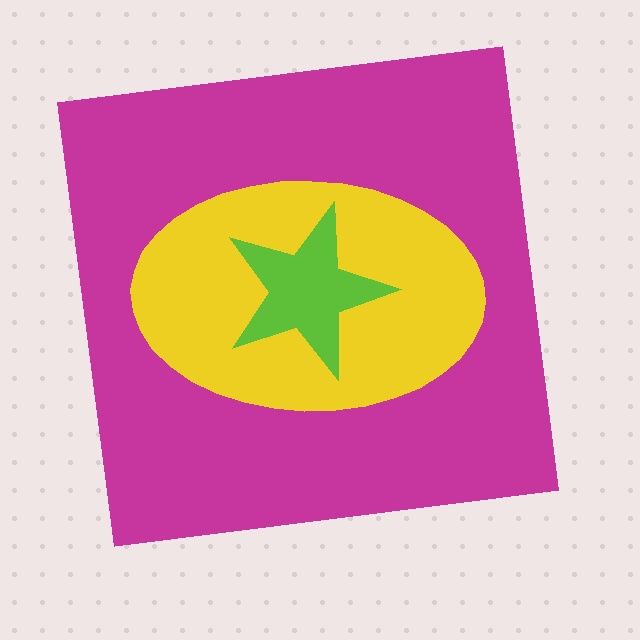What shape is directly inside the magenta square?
The yellow ellipse.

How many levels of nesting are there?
3.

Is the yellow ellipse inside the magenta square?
Yes.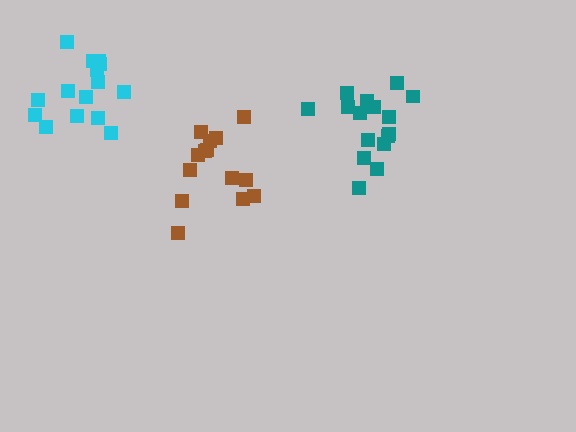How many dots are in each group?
Group 1: 16 dots, Group 2: 14 dots, Group 3: 15 dots (45 total).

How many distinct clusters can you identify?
There are 3 distinct clusters.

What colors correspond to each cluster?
The clusters are colored: teal, brown, cyan.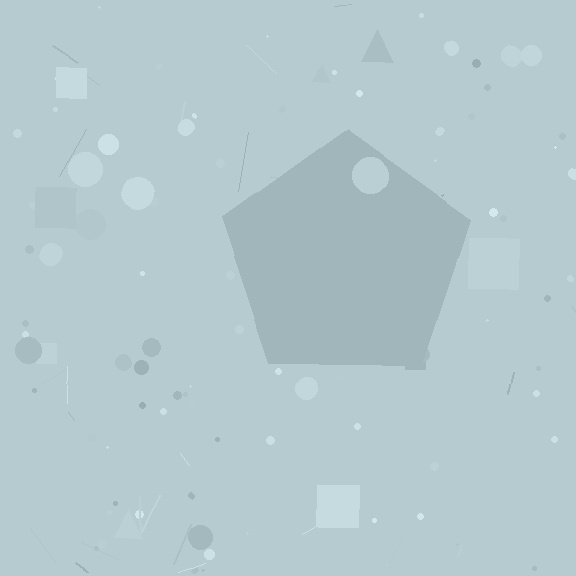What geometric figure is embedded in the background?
A pentagon is embedded in the background.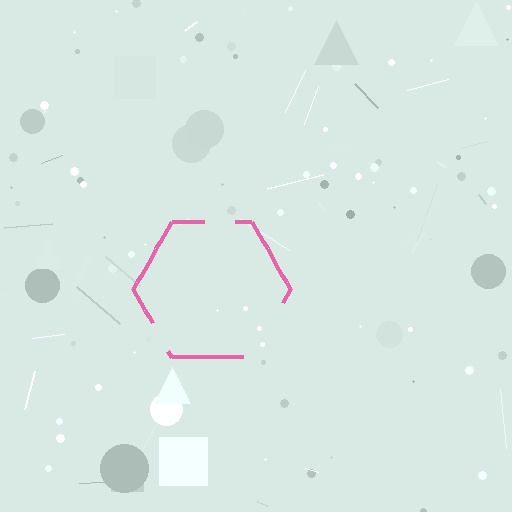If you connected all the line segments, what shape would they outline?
They would outline a hexagon.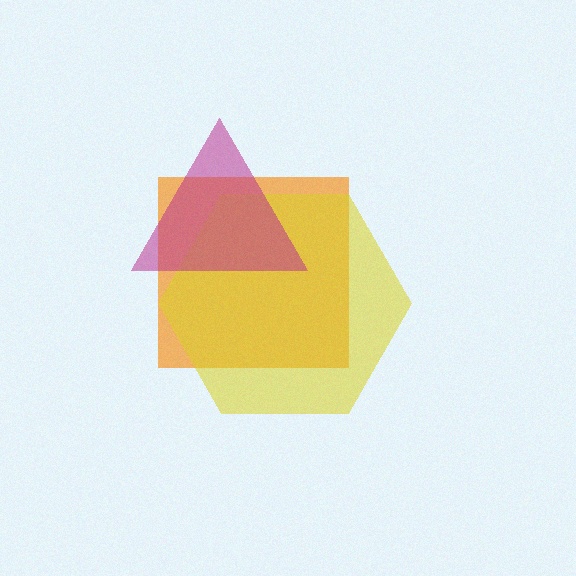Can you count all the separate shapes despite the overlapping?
Yes, there are 3 separate shapes.